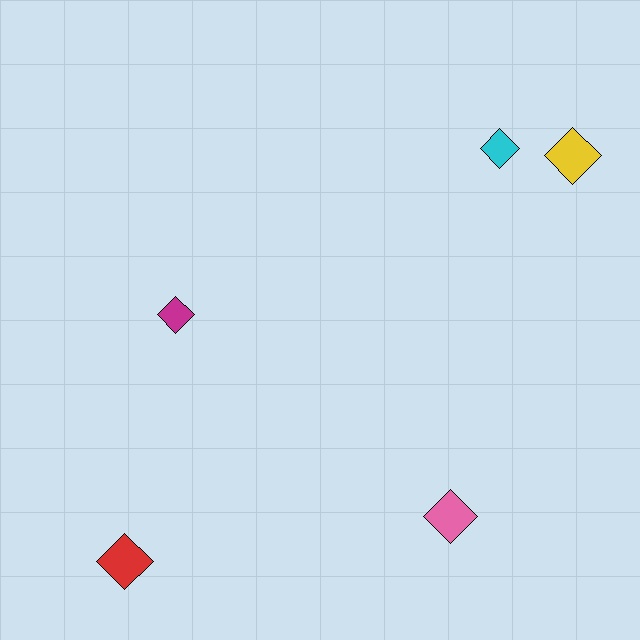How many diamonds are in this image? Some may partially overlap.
There are 5 diamonds.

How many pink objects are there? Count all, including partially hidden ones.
There is 1 pink object.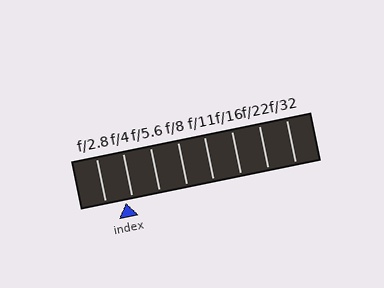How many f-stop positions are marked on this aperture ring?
There are 8 f-stop positions marked.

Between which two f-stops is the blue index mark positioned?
The index mark is between f/2.8 and f/4.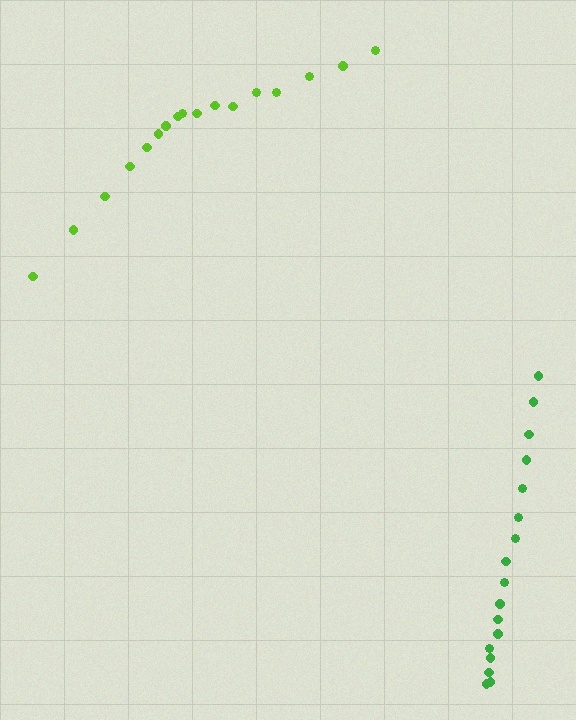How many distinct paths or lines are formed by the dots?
There are 2 distinct paths.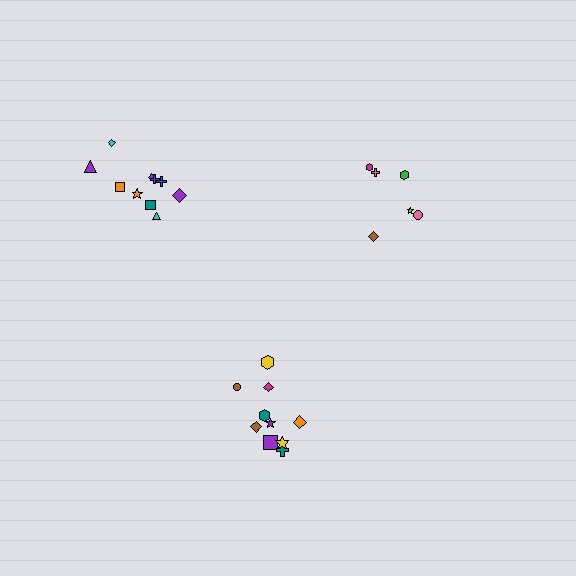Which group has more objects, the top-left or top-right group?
The top-left group.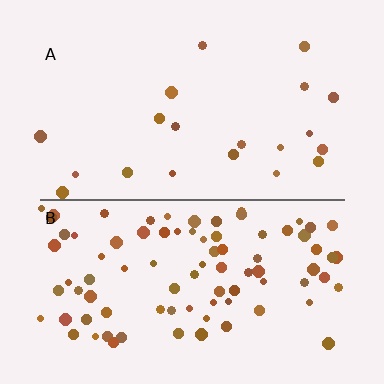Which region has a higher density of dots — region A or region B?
B (the bottom).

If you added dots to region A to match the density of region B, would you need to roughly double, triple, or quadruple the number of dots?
Approximately quadruple.